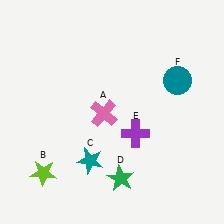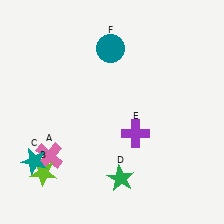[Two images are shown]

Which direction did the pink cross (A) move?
The pink cross (A) moved left.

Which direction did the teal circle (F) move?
The teal circle (F) moved left.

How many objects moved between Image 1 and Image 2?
3 objects moved between the two images.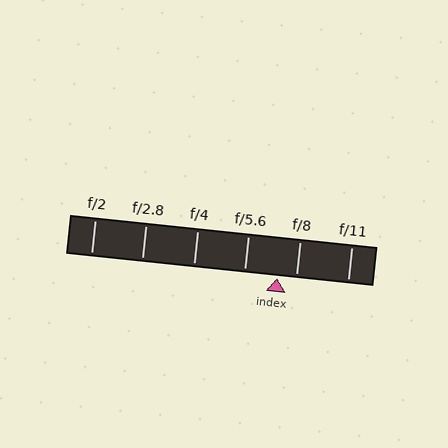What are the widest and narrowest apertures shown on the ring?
The widest aperture shown is f/2 and the narrowest is f/11.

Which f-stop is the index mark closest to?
The index mark is closest to f/8.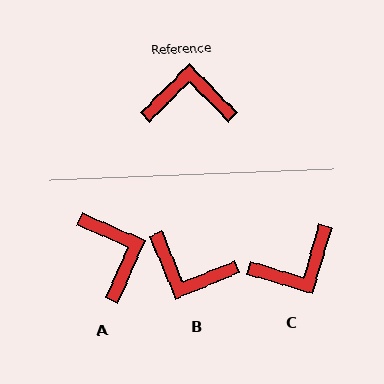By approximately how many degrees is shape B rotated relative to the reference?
Approximately 158 degrees counter-clockwise.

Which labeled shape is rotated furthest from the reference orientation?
B, about 158 degrees away.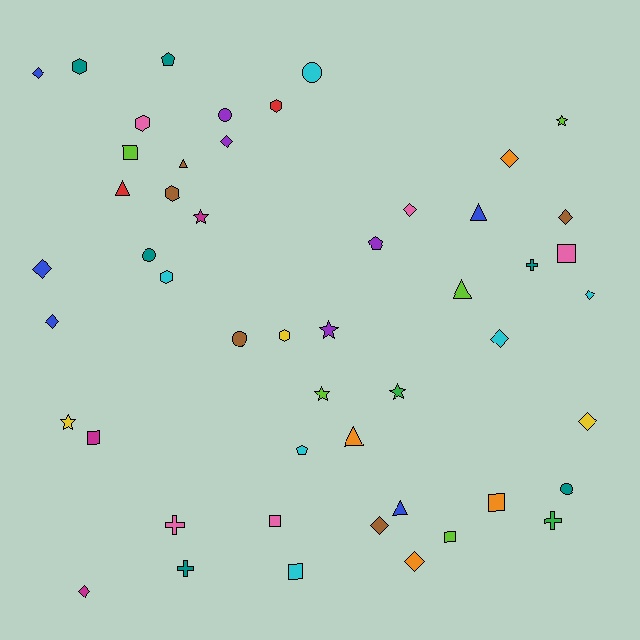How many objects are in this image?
There are 50 objects.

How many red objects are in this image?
There are 2 red objects.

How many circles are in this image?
There are 5 circles.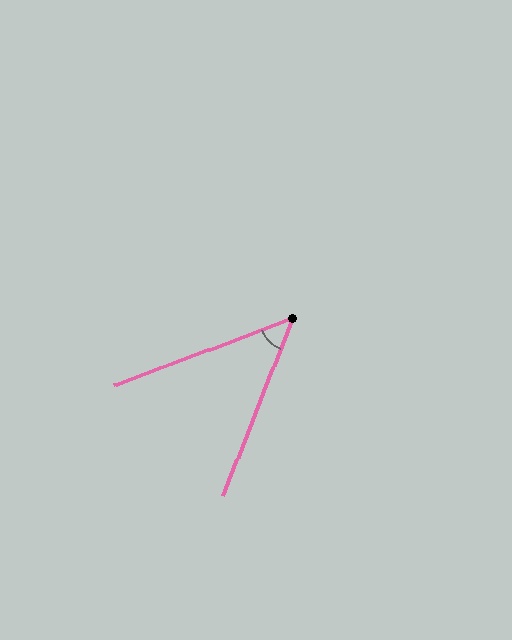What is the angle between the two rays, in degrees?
Approximately 48 degrees.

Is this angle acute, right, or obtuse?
It is acute.